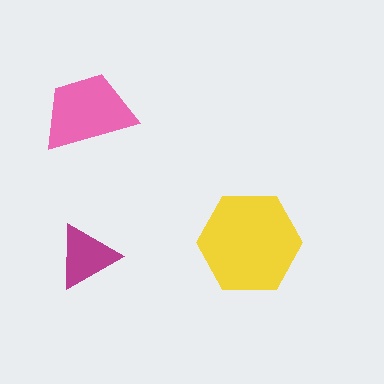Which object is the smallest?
The magenta triangle.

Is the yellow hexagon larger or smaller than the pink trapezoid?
Larger.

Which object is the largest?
The yellow hexagon.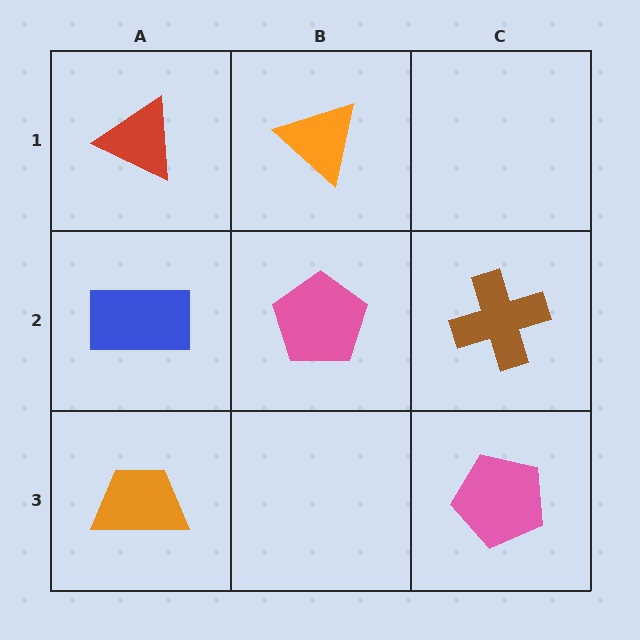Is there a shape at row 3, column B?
No, that cell is empty.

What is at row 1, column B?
An orange triangle.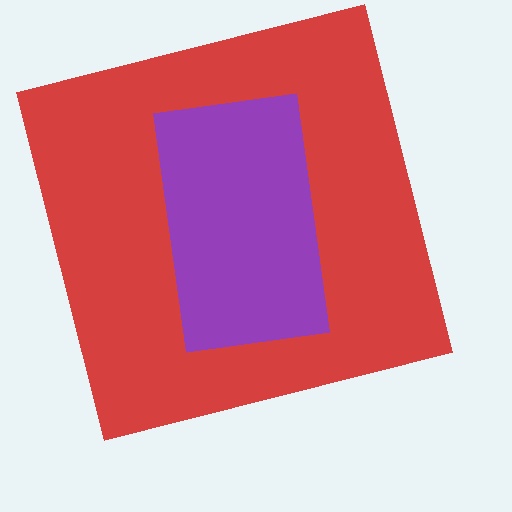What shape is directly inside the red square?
The purple rectangle.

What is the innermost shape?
The purple rectangle.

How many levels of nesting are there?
2.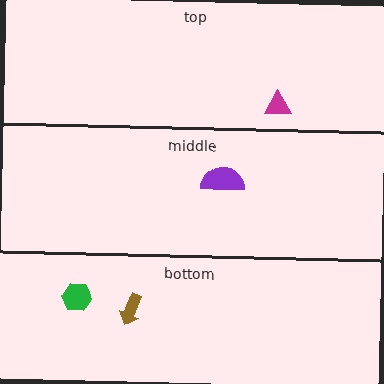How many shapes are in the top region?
1.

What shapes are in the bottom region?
The brown arrow, the green hexagon.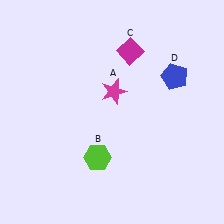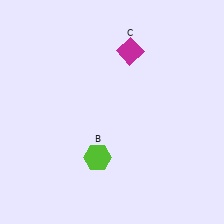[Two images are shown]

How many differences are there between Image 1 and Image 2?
There are 2 differences between the two images.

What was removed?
The blue pentagon (D), the magenta star (A) were removed in Image 2.